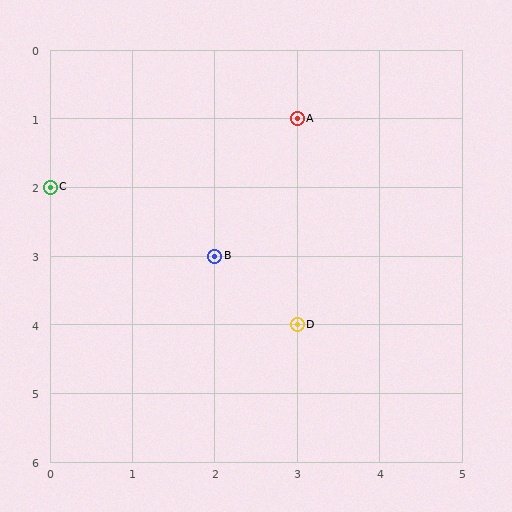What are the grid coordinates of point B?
Point B is at grid coordinates (2, 3).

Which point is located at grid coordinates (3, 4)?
Point D is at (3, 4).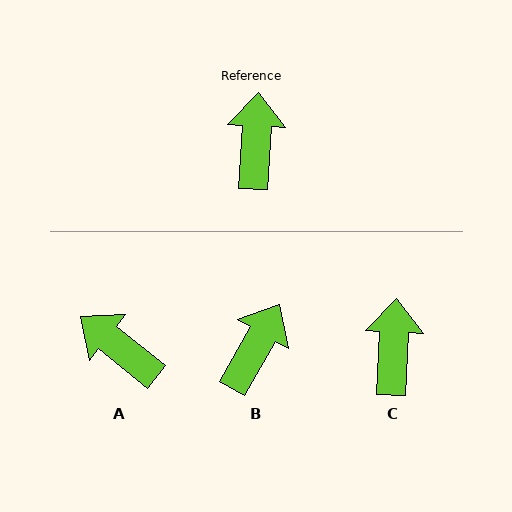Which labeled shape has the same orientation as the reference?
C.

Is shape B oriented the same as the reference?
No, it is off by about 26 degrees.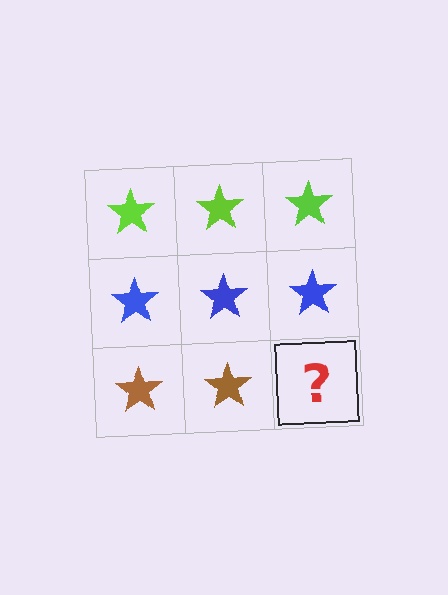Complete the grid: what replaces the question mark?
The question mark should be replaced with a brown star.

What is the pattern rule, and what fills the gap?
The rule is that each row has a consistent color. The gap should be filled with a brown star.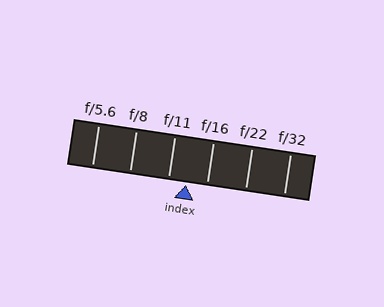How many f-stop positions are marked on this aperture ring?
There are 6 f-stop positions marked.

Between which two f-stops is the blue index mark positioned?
The index mark is between f/11 and f/16.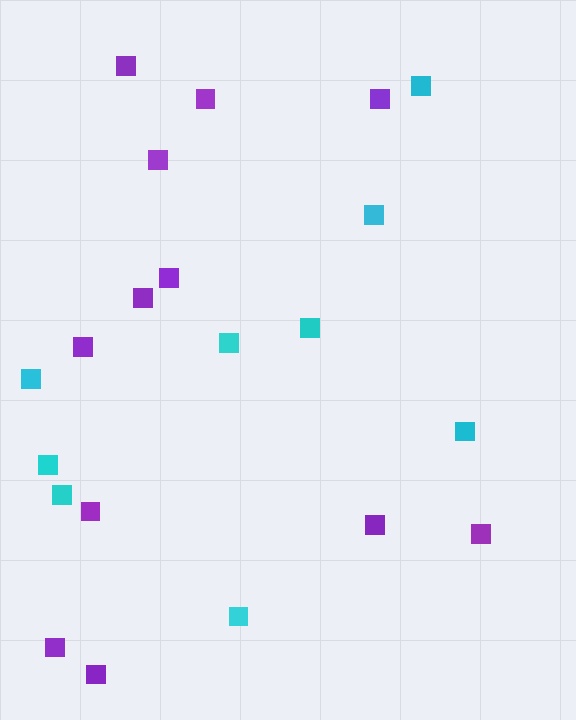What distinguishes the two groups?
There are 2 groups: one group of cyan squares (9) and one group of purple squares (12).